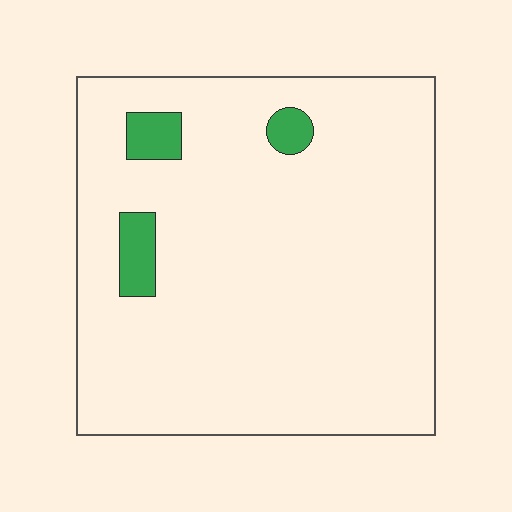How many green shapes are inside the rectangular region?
3.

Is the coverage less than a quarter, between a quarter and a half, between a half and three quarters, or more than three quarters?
Less than a quarter.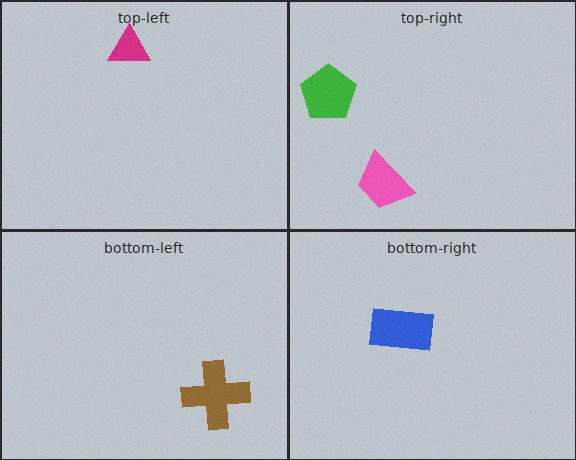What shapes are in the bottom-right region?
The blue rectangle.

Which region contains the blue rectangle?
The bottom-right region.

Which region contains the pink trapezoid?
The top-right region.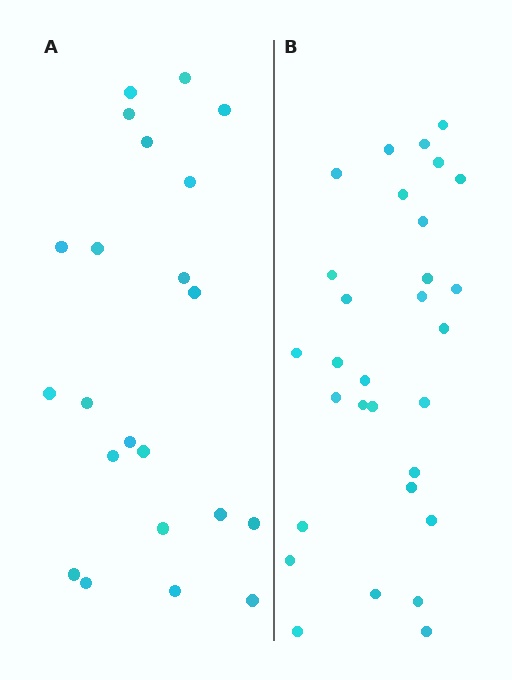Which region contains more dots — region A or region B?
Region B (the right region) has more dots.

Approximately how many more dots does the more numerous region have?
Region B has roughly 8 or so more dots than region A.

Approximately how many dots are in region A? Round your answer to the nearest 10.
About 20 dots. (The exact count is 22, which rounds to 20.)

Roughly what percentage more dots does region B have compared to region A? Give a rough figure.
About 35% more.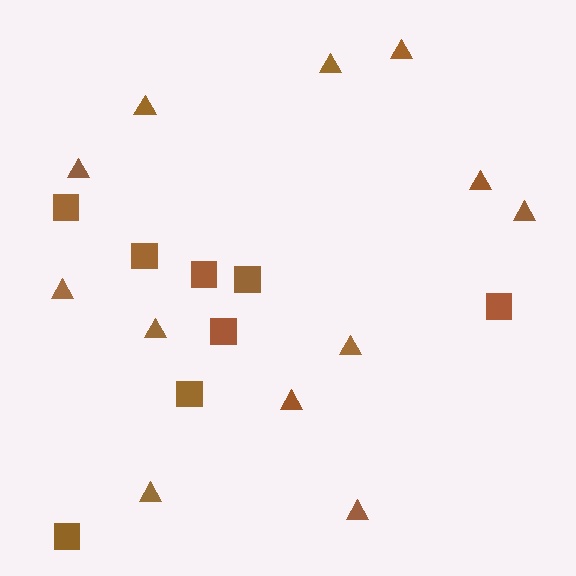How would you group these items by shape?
There are 2 groups: one group of squares (8) and one group of triangles (12).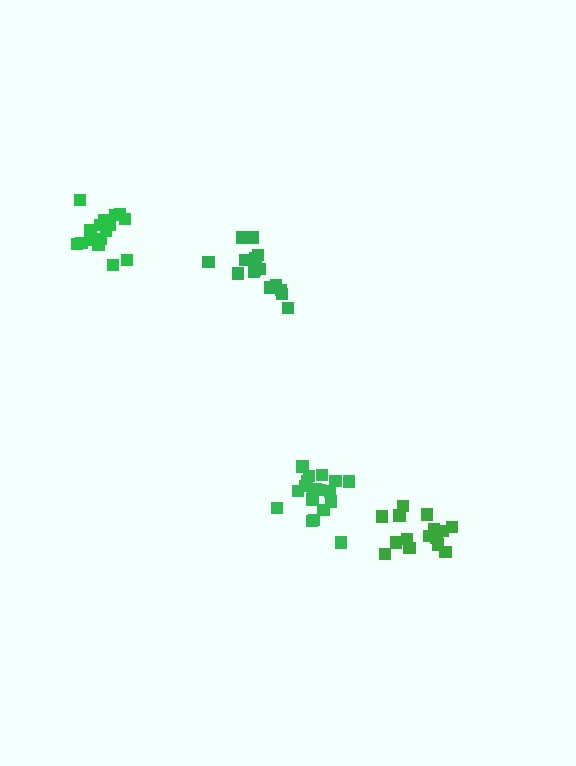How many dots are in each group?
Group 1: 15 dots, Group 2: 15 dots, Group 3: 19 dots, Group 4: 17 dots (66 total).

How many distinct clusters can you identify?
There are 4 distinct clusters.